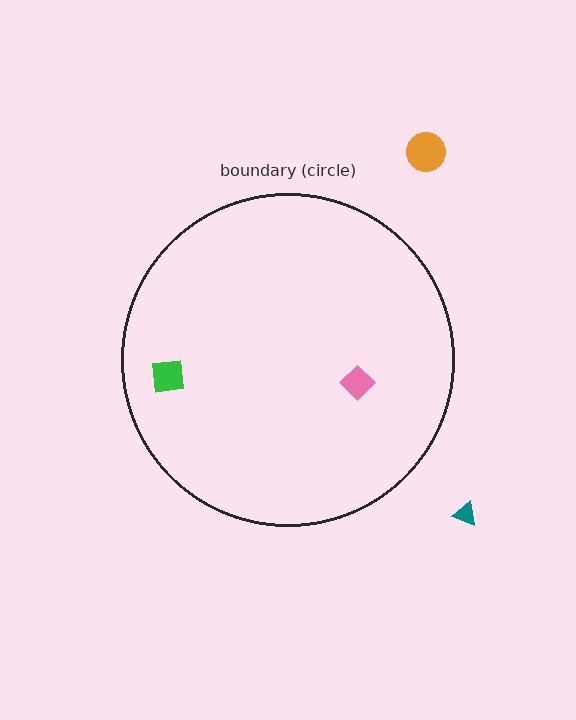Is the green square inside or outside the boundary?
Inside.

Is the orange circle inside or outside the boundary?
Outside.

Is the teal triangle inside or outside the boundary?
Outside.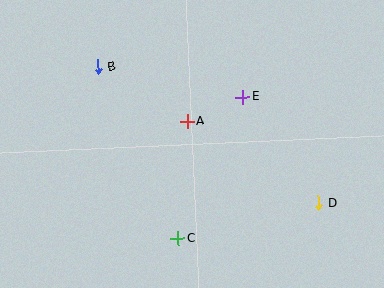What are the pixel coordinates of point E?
Point E is at (243, 97).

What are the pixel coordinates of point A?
Point A is at (187, 122).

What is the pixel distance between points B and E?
The distance between B and E is 148 pixels.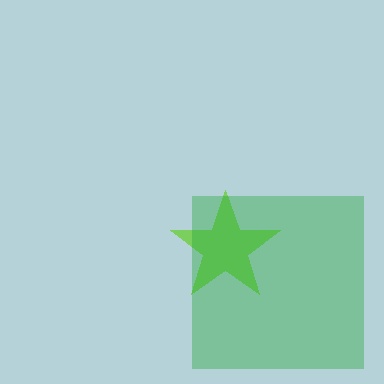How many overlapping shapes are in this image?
There are 2 overlapping shapes in the image.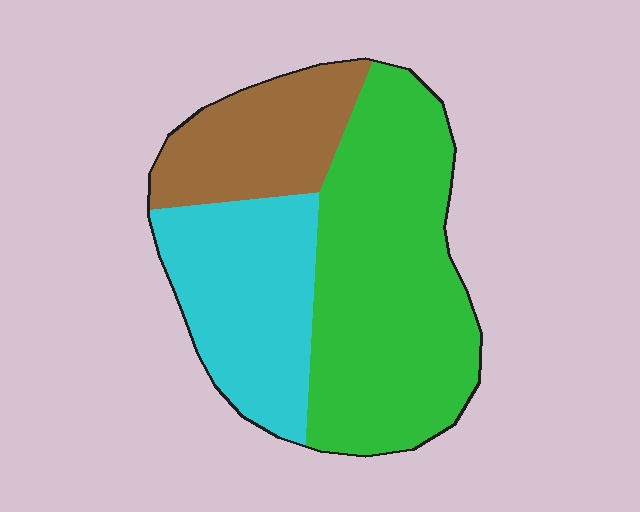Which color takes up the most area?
Green, at roughly 50%.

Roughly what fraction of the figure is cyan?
Cyan covers around 30% of the figure.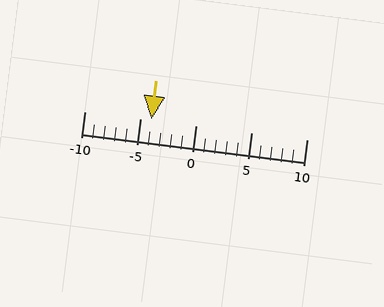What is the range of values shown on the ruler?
The ruler shows values from -10 to 10.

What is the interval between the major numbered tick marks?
The major tick marks are spaced 5 units apart.